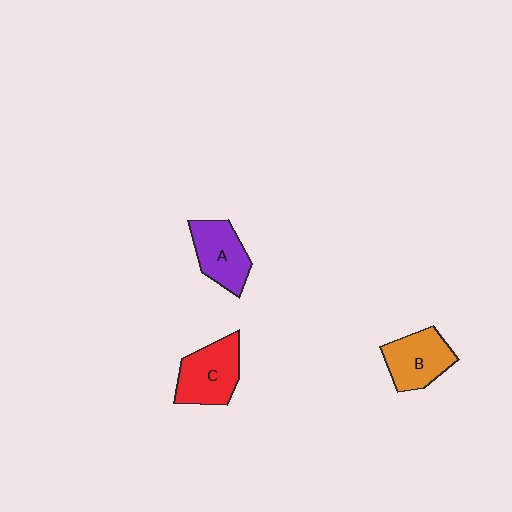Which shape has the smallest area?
Shape A (purple).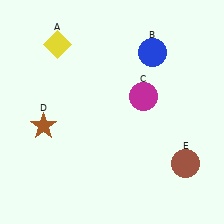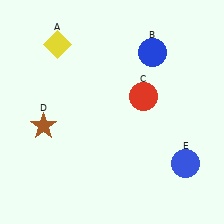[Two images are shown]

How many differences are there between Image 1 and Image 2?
There are 2 differences between the two images.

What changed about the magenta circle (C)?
In Image 1, C is magenta. In Image 2, it changed to red.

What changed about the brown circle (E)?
In Image 1, E is brown. In Image 2, it changed to blue.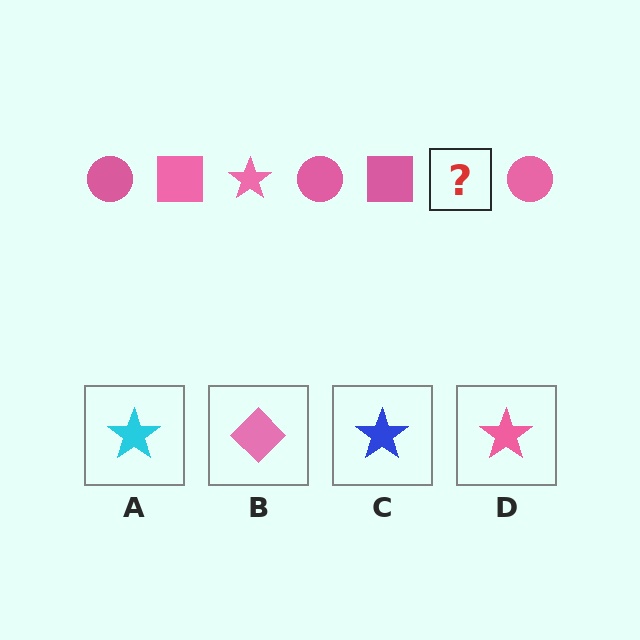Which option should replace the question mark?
Option D.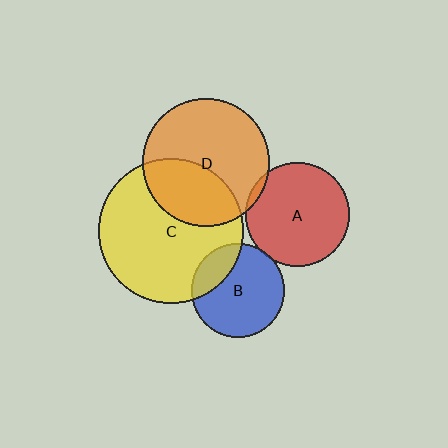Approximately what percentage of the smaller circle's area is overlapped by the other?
Approximately 5%.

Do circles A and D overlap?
Yes.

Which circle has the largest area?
Circle C (yellow).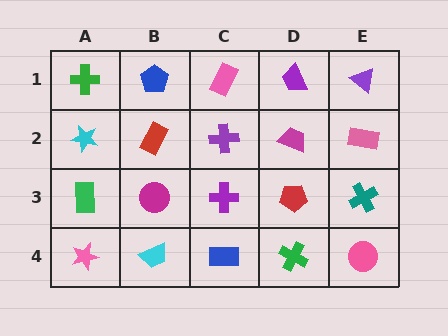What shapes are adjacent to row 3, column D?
A magenta trapezoid (row 2, column D), a green cross (row 4, column D), a purple cross (row 3, column C), a teal cross (row 3, column E).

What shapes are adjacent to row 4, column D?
A red pentagon (row 3, column D), a blue rectangle (row 4, column C), a pink circle (row 4, column E).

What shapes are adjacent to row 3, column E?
A pink rectangle (row 2, column E), a pink circle (row 4, column E), a red pentagon (row 3, column D).